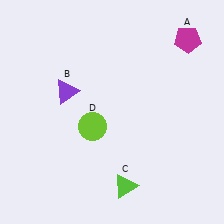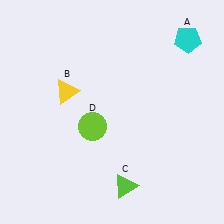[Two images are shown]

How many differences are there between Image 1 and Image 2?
There are 2 differences between the two images.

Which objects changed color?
A changed from magenta to cyan. B changed from purple to yellow.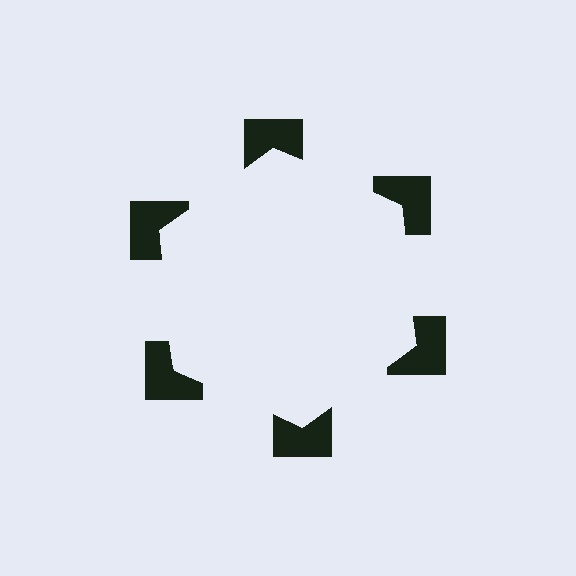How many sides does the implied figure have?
6 sides.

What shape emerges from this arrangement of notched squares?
An illusory hexagon — its edges are inferred from the aligned wedge cuts in the notched squares, not physically drawn.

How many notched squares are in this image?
There are 6 — one at each vertex of the illusory hexagon.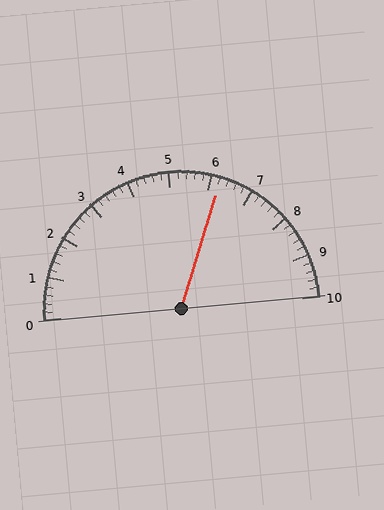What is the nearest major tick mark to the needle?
The nearest major tick mark is 6.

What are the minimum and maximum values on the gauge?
The gauge ranges from 0 to 10.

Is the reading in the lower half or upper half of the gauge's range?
The reading is in the upper half of the range (0 to 10).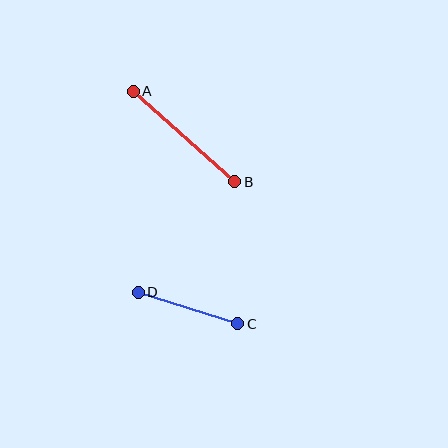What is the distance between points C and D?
The distance is approximately 105 pixels.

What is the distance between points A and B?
The distance is approximately 136 pixels.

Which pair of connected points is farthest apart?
Points A and B are farthest apart.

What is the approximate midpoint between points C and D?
The midpoint is at approximately (188, 308) pixels.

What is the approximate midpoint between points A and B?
The midpoint is at approximately (184, 137) pixels.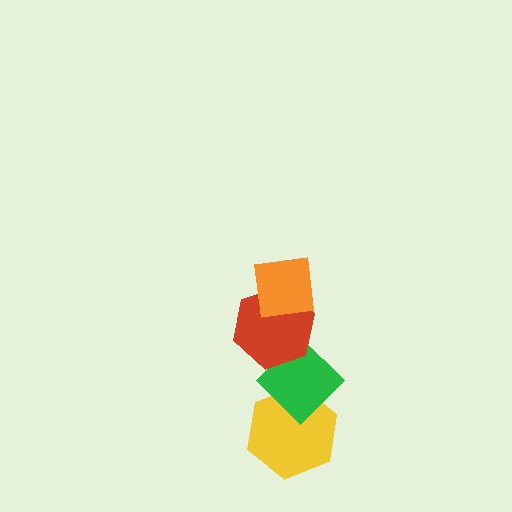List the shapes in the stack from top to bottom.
From top to bottom: the orange square, the red hexagon, the green diamond, the yellow hexagon.